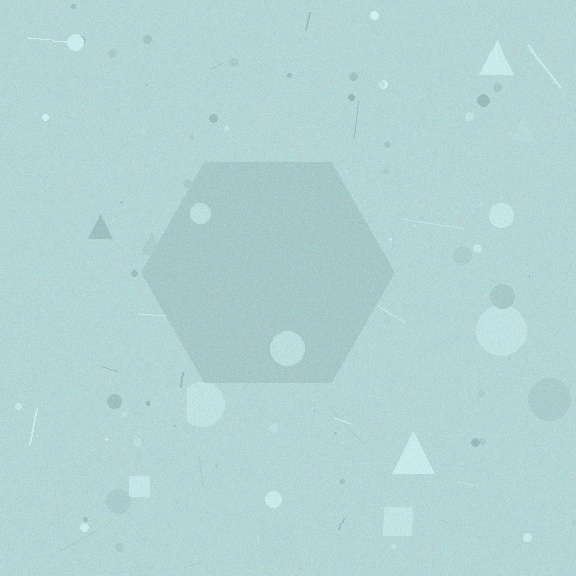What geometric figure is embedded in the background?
A hexagon is embedded in the background.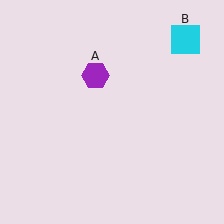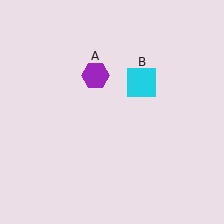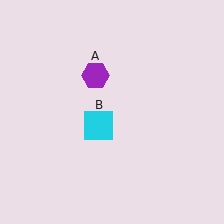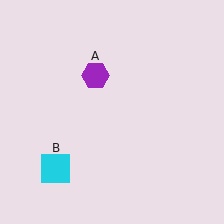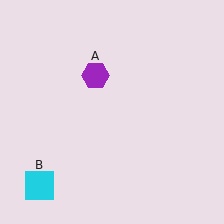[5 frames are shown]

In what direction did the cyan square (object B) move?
The cyan square (object B) moved down and to the left.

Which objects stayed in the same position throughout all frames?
Purple hexagon (object A) remained stationary.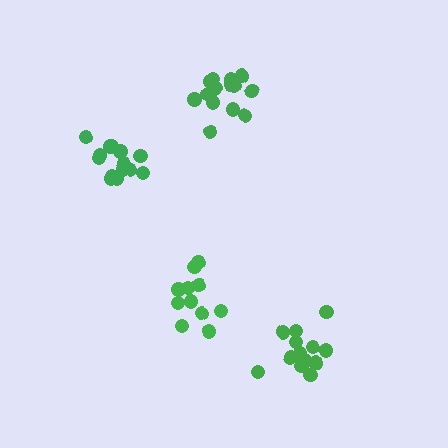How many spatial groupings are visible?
There are 4 spatial groupings.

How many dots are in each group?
Group 1: 14 dots, Group 2: 14 dots, Group 3: 11 dots, Group 4: 14 dots (53 total).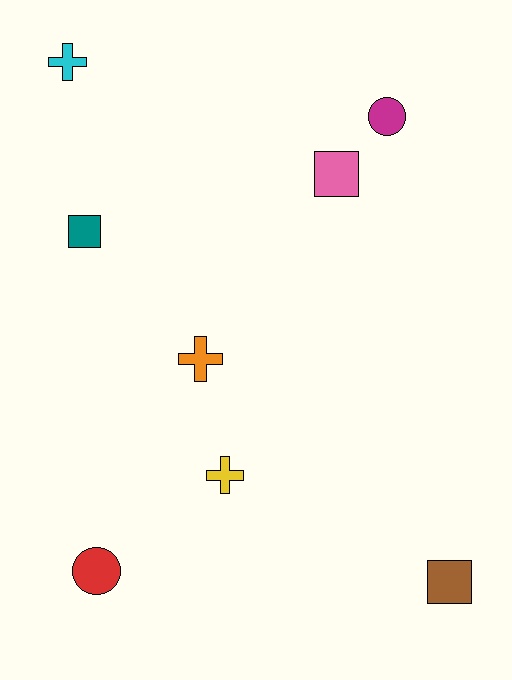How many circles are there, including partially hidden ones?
There are 2 circles.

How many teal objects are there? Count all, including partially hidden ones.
There is 1 teal object.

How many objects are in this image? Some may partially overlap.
There are 8 objects.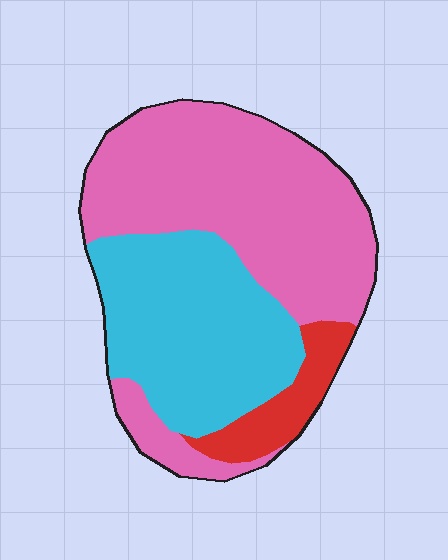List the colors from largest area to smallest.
From largest to smallest: pink, cyan, red.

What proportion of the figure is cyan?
Cyan takes up about three eighths (3/8) of the figure.